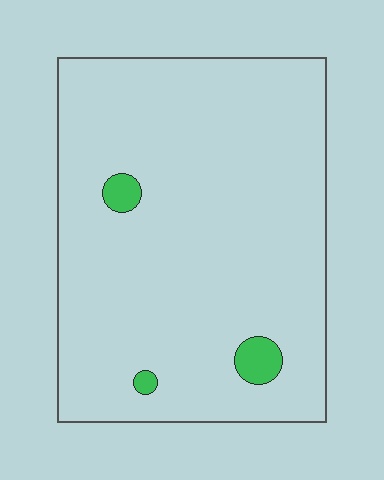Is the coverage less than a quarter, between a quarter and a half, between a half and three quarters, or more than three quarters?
Less than a quarter.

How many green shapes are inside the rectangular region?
3.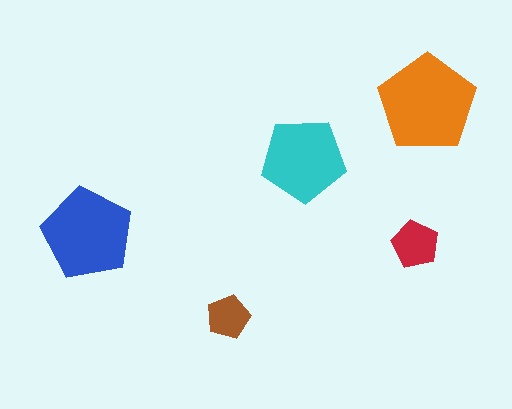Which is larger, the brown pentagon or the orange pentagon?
The orange one.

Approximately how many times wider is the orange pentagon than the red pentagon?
About 2 times wider.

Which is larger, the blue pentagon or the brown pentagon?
The blue one.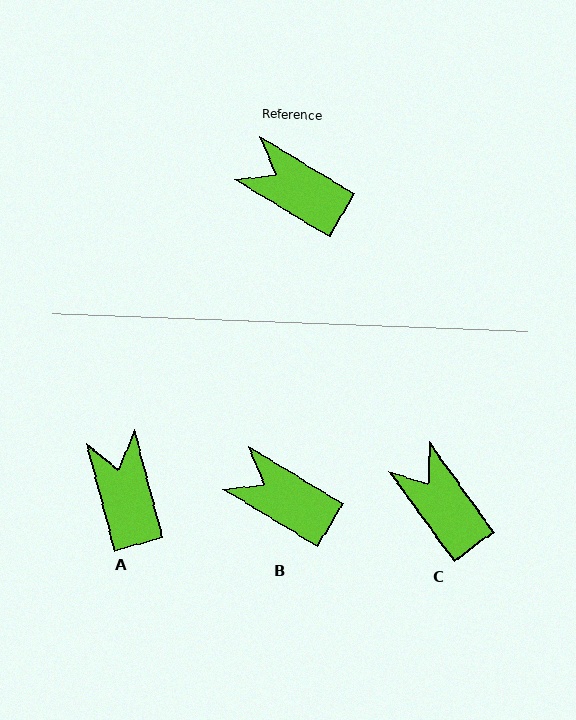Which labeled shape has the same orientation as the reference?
B.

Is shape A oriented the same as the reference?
No, it is off by about 44 degrees.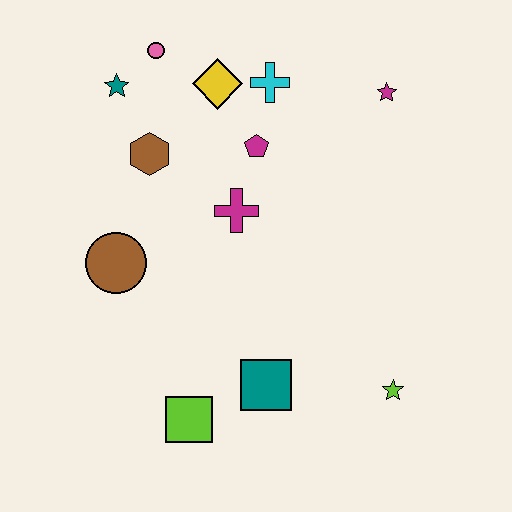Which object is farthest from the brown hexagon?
The lime star is farthest from the brown hexagon.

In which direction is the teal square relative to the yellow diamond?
The teal square is below the yellow diamond.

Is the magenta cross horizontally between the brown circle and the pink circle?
No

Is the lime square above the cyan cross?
No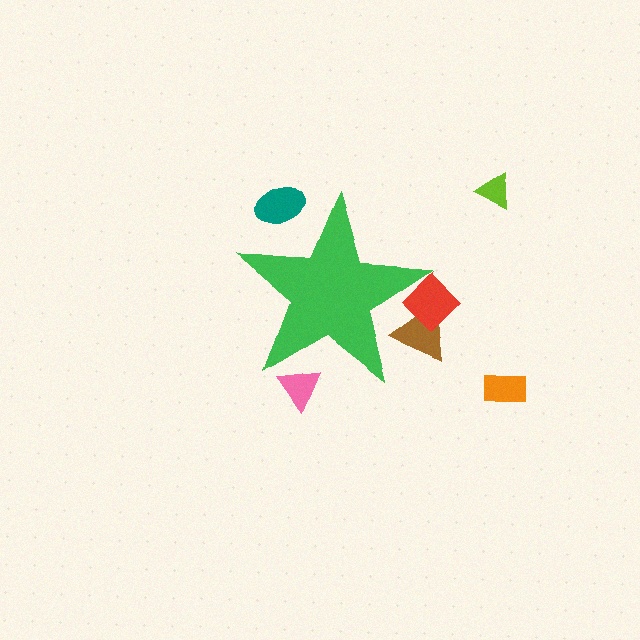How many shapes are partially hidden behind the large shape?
4 shapes are partially hidden.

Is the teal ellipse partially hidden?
Yes, the teal ellipse is partially hidden behind the green star.